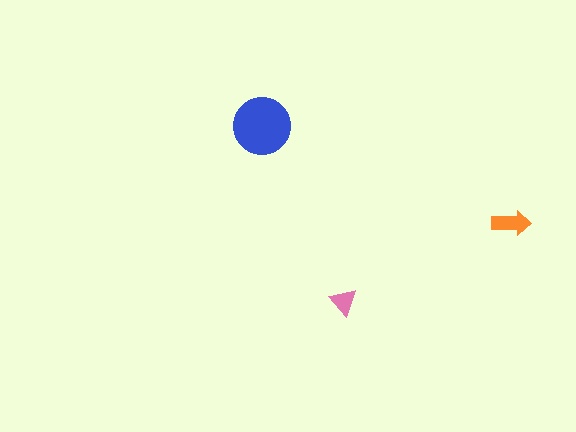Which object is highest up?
The blue circle is topmost.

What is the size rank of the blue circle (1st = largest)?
1st.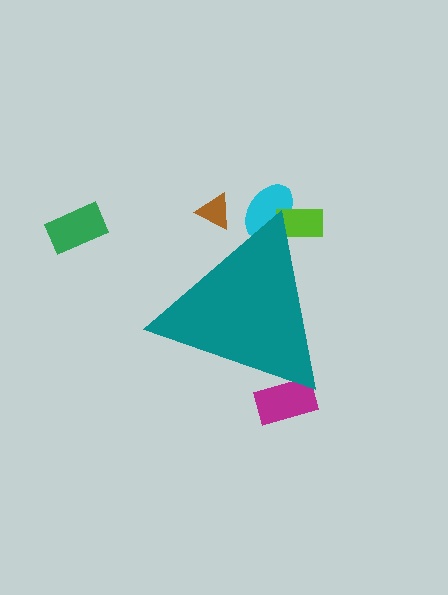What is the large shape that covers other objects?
A teal triangle.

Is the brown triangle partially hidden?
Yes, the brown triangle is partially hidden behind the teal triangle.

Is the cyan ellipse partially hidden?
Yes, the cyan ellipse is partially hidden behind the teal triangle.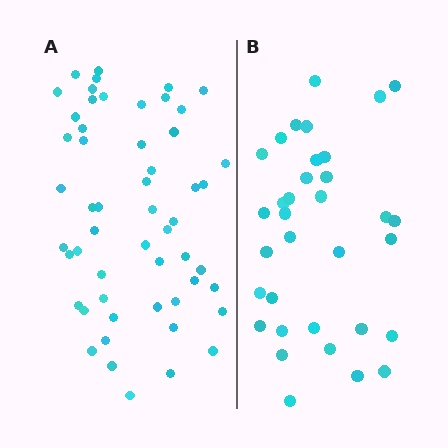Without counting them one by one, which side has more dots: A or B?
Region A (the left region) has more dots.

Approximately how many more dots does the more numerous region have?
Region A has approximately 20 more dots than region B.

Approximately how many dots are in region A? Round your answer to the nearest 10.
About 50 dots. (The exact count is 54, which rounds to 50.)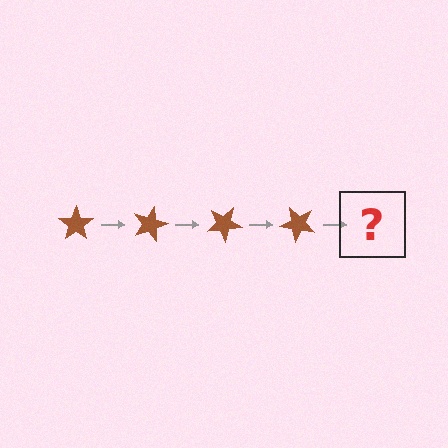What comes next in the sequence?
The next element should be a brown star rotated 60 degrees.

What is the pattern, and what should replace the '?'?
The pattern is that the star rotates 15 degrees each step. The '?' should be a brown star rotated 60 degrees.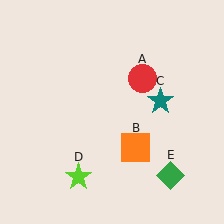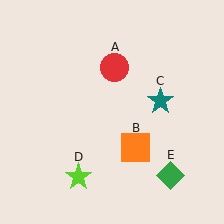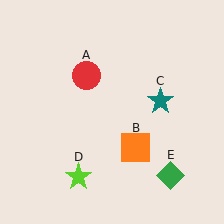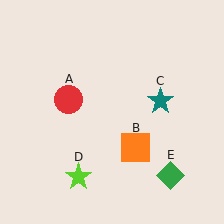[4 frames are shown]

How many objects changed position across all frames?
1 object changed position: red circle (object A).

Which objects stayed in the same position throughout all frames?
Orange square (object B) and teal star (object C) and lime star (object D) and green diamond (object E) remained stationary.